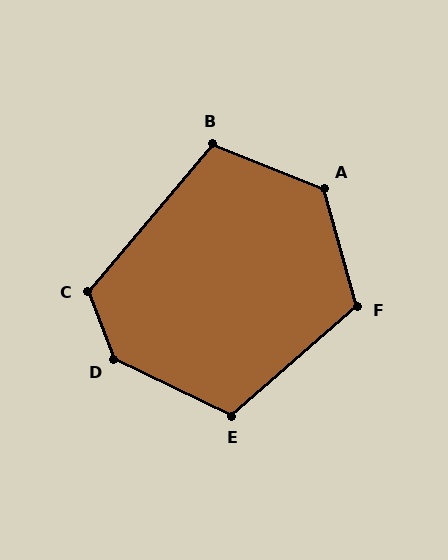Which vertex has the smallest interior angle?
B, at approximately 109 degrees.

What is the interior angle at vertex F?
Approximately 115 degrees (obtuse).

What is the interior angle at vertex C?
Approximately 120 degrees (obtuse).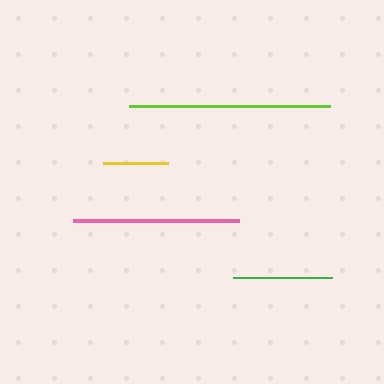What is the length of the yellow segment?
The yellow segment is approximately 65 pixels long.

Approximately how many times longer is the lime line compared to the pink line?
The lime line is approximately 1.2 times the length of the pink line.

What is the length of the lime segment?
The lime segment is approximately 201 pixels long.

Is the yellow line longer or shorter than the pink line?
The pink line is longer than the yellow line.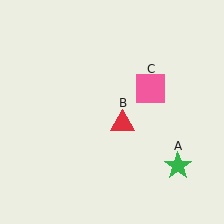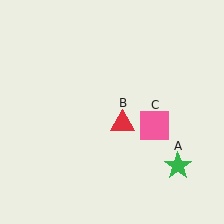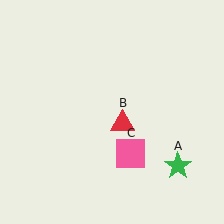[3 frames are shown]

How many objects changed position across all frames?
1 object changed position: pink square (object C).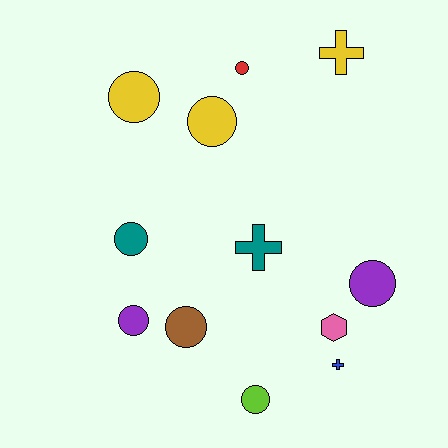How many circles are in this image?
There are 8 circles.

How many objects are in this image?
There are 12 objects.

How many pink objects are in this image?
There is 1 pink object.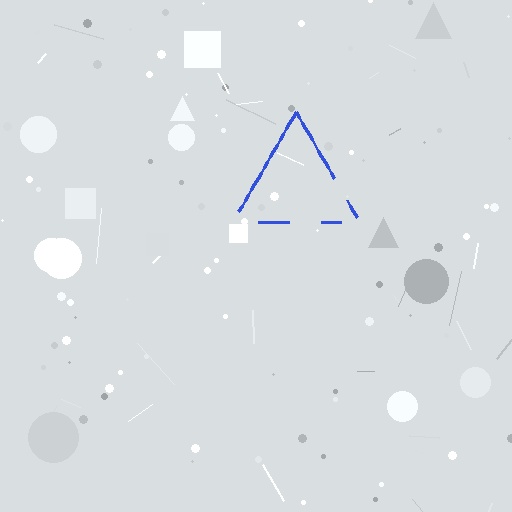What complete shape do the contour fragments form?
The contour fragments form a triangle.